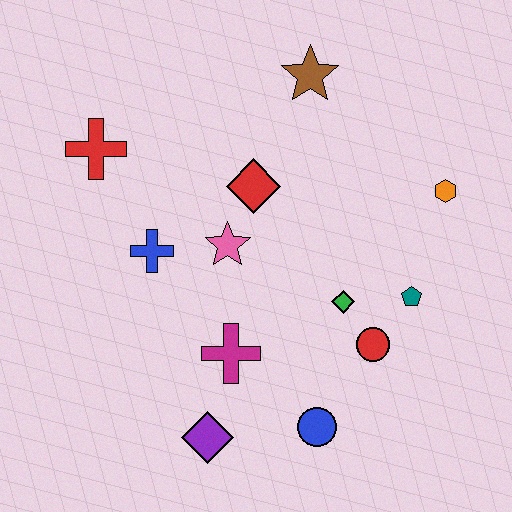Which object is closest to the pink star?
The red diamond is closest to the pink star.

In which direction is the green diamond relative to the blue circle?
The green diamond is above the blue circle.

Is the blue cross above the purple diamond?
Yes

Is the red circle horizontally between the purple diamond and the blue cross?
No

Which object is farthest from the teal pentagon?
The red cross is farthest from the teal pentagon.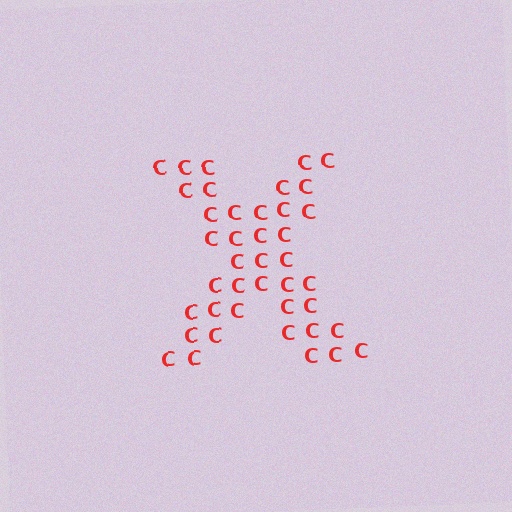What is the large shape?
The large shape is the letter X.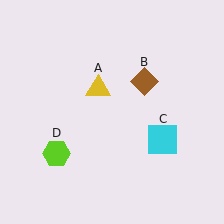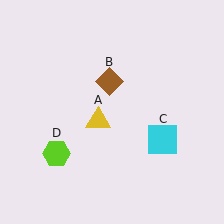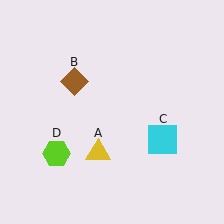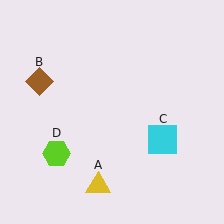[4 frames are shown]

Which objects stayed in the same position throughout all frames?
Cyan square (object C) and lime hexagon (object D) remained stationary.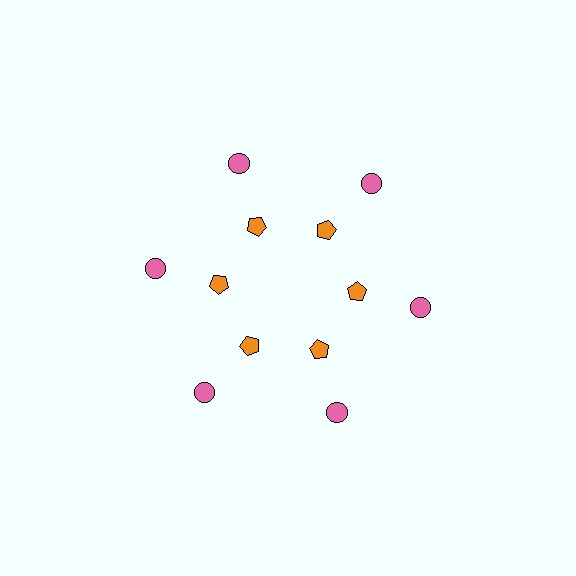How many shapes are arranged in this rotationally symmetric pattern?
There are 12 shapes, arranged in 6 groups of 2.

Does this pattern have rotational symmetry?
Yes, this pattern has 6-fold rotational symmetry. It looks the same after rotating 60 degrees around the center.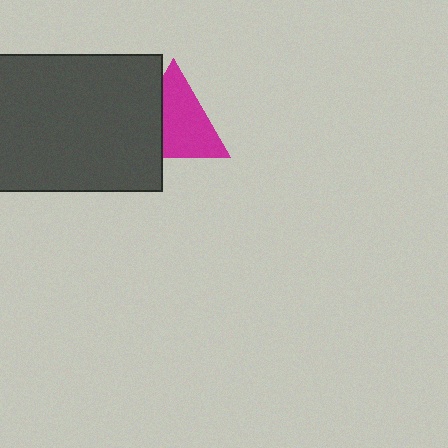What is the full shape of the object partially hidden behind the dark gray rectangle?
The partially hidden object is a magenta triangle.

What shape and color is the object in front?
The object in front is a dark gray rectangle.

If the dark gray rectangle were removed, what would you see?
You would see the complete magenta triangle.